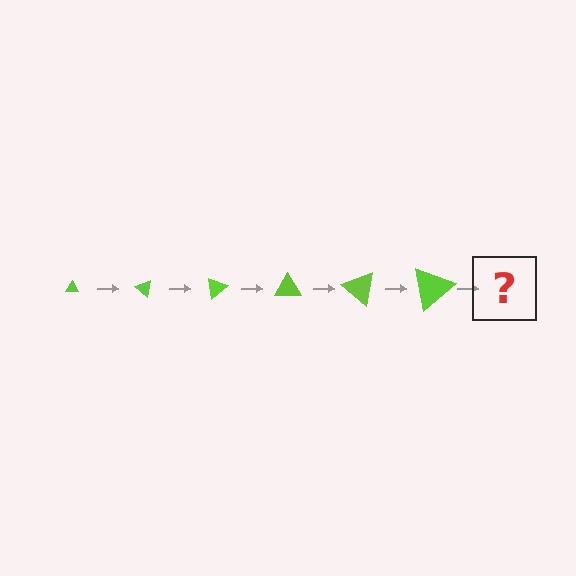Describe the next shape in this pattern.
It should be a triangle, larger than the previous one and rotated 240 degrees from the start.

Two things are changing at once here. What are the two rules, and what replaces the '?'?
The two rules are that the triangle grows larger each step and it rotates 40 degrees each step. The '?' should be a triangle, larger than the previous one and rotated 240 degrees from the start.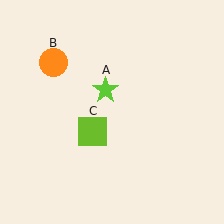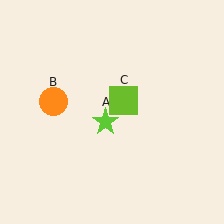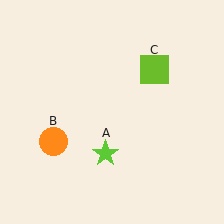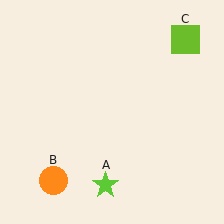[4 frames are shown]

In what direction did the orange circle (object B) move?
The orange circle (object B) moved down.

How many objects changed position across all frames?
3 objects changed position: lime star (object A), orange circle (object B), lime square (object C).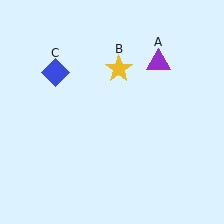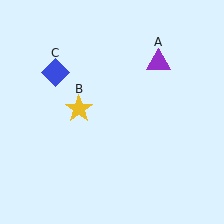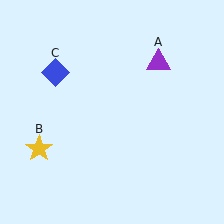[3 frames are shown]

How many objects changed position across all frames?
1 object changed position: yellow star (object B).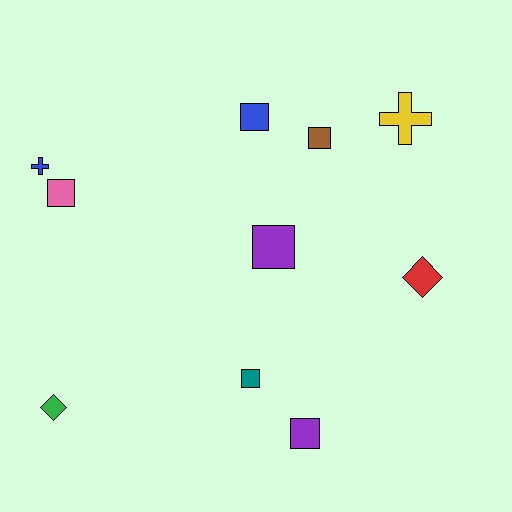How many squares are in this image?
There are 6 squares.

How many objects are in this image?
There are 10 objects.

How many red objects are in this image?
There is 1 red object.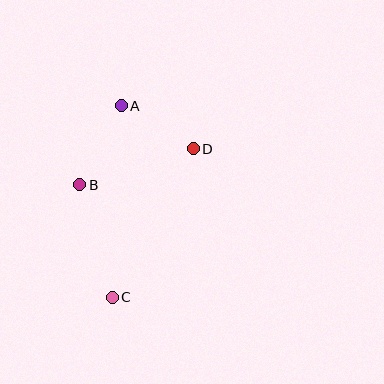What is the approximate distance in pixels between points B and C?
The distance between B and C is approximately 117 pixels.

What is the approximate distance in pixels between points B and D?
The distance between B and D is approximately 119 pixels.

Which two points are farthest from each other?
Points A and C are farthest from each other.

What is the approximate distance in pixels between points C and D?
The distance between C and D is approximately 169 pixels.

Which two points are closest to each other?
Points A and D are closest to each other.